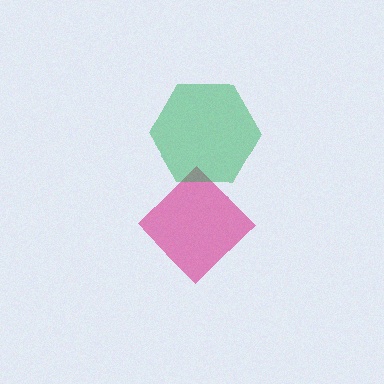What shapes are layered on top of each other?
The layered shapes are: a magenta diamond, a green hexagon.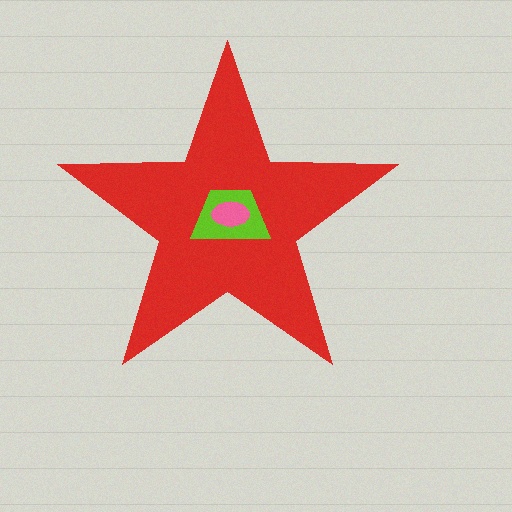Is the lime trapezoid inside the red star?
Yes.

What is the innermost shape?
The pink ellipse.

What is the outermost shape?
The red star.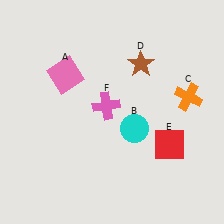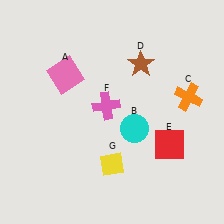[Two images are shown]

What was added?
A yellow diamond (G) was added in Image 2.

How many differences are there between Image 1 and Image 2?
There is 1 difference between the two images.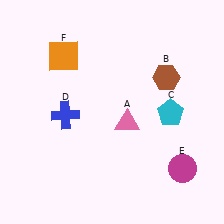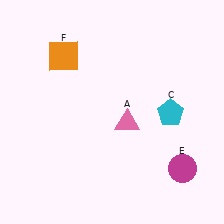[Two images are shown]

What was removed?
The blue cross (D), the brown hexagon (B) were removed in Image 2.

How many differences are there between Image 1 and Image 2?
There are 2 differences between the two images.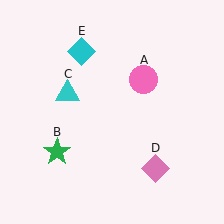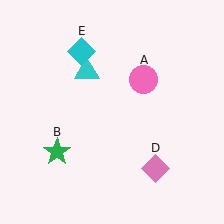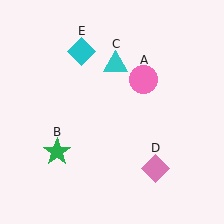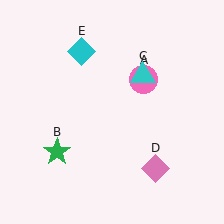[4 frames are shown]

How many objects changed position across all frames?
1 object changed position: cyan triangle (object C).